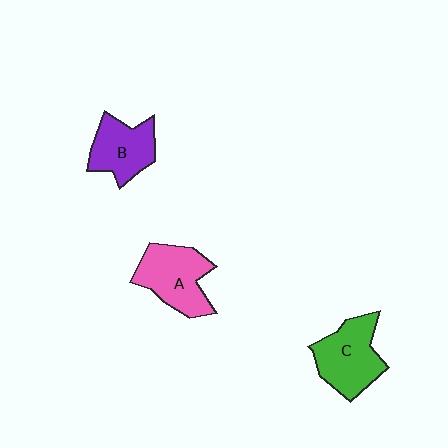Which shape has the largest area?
Shape C (green).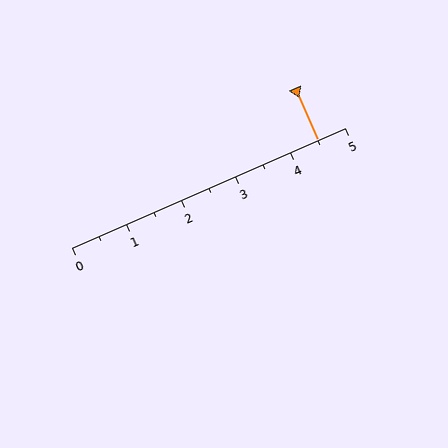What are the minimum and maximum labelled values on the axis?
The axis runs from 0 to 5.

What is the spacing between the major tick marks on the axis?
The major ticks are spaced 1 apart.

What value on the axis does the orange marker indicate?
The marker indicates approximately 4.5.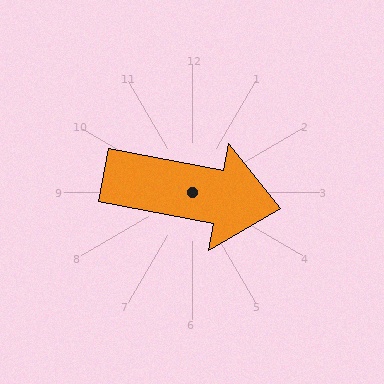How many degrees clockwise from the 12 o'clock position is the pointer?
Approximately 101 degrees.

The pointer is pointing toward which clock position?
Roughly 3 o'clock.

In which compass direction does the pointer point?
East.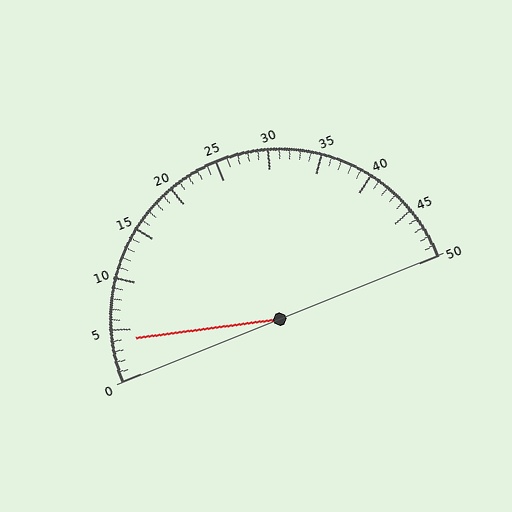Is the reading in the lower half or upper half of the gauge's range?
The reading is in the lower half of the range (0 to 50).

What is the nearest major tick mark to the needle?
The nearest major tick mark is 5.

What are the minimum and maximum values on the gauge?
The gauge ranges from 0 to 50.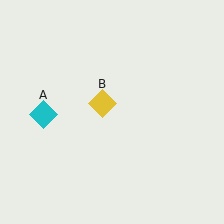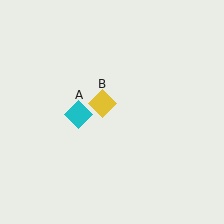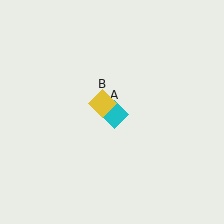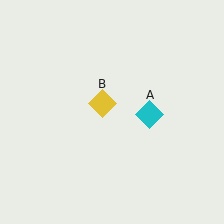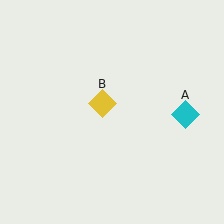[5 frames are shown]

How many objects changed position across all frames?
1 object changed position: cyan diamond (object A).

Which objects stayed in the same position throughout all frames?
Yellow diamond (object B) remained stationary.